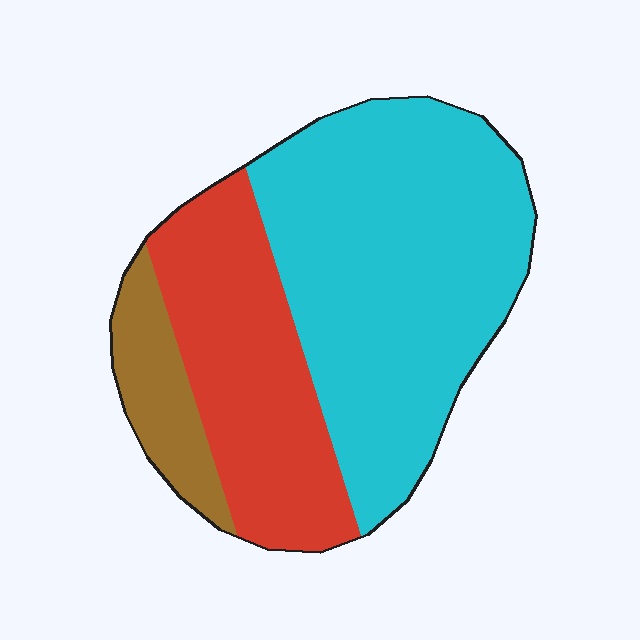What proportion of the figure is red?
Red takes up about one third (1/3) of the figure.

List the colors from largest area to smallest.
From largest to smallest: cyan, red, brown.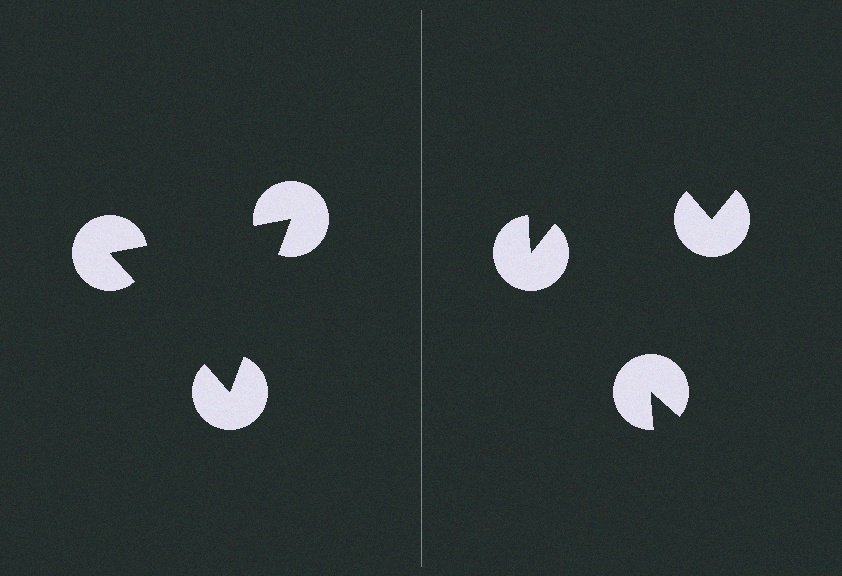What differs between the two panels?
The pac-man discs are positioned identically on both sides; only the wedge orientations differ. On the left they align to a triangle; on the right they are misaligned.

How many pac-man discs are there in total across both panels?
6 — 3 on each side.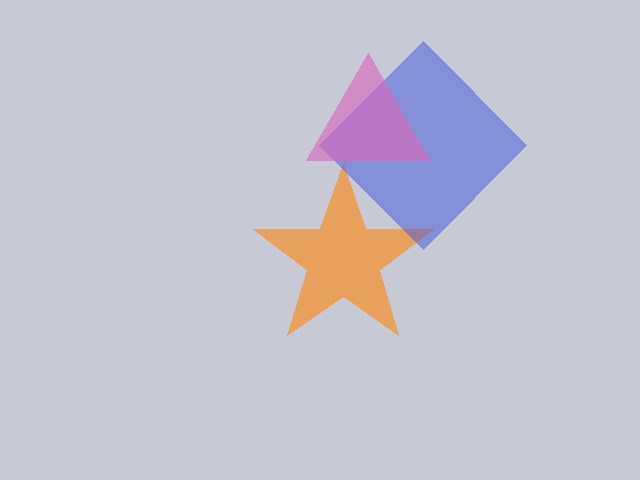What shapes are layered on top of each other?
The layered shapes are: an orange star, a blue diamond, a pink triangle.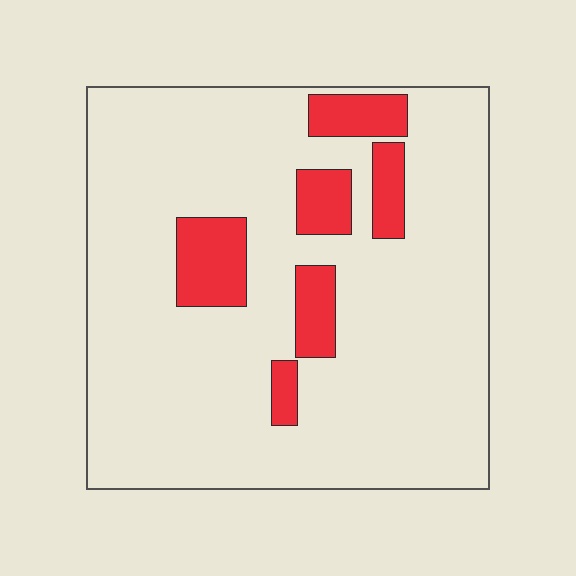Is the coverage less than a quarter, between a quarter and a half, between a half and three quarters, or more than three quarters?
Less than a quarter.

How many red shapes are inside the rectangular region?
6.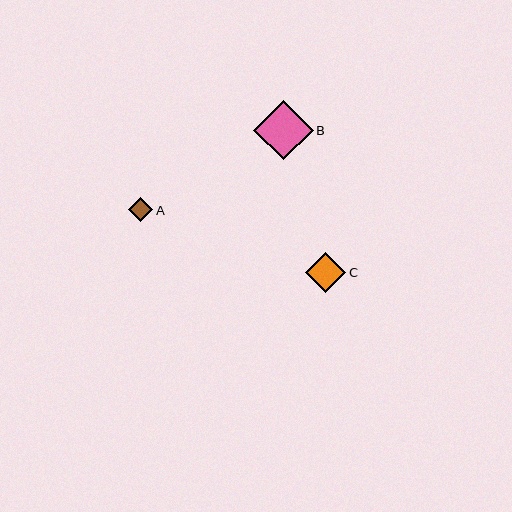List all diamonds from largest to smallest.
From largest to smallest: B, C, A.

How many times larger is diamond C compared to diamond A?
Diamond C is approximately 1.7 times the size of diamond A.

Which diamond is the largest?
Diamond B is the largest with a size of approximately 60 pixels.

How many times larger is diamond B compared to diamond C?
Diamond B is approximately 1.5 times the size of diamond C.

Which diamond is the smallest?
Diamond A is the smallest with a size of approximately 24 pixels.